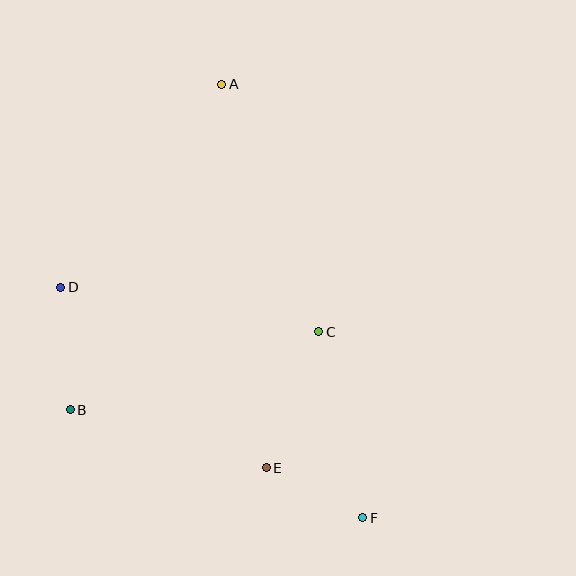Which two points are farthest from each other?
Points A and F are farthest from each other.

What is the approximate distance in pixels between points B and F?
The distance between B and F is approximately 312 pixels.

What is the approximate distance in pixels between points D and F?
The distance between D and F is approximately 380 pixels.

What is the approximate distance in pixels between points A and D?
The distance between A and D is approximately 259 pixels.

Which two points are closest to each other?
Points E and F are closest to each other.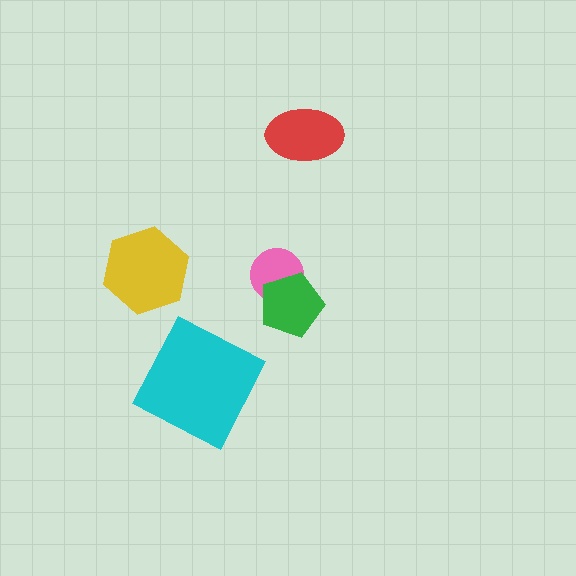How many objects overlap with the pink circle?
1 object overlaps with the pink circle.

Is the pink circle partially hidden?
Yes, it is partially covered by another shape.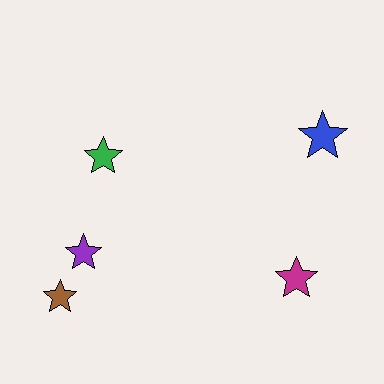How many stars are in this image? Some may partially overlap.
There are 5 stars.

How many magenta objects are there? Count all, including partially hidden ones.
There is 1 magenta object.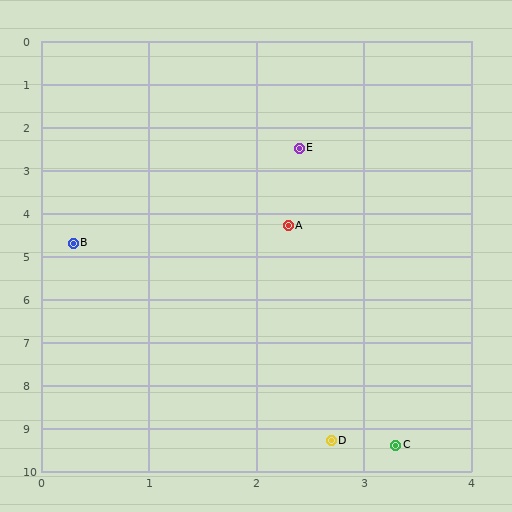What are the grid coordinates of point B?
Point B is at approximately (0.3, 4.7).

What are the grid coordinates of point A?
Point A is at approximately (2.3, 4.3).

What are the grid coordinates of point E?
Point E is at approximately (2.4, 2.5).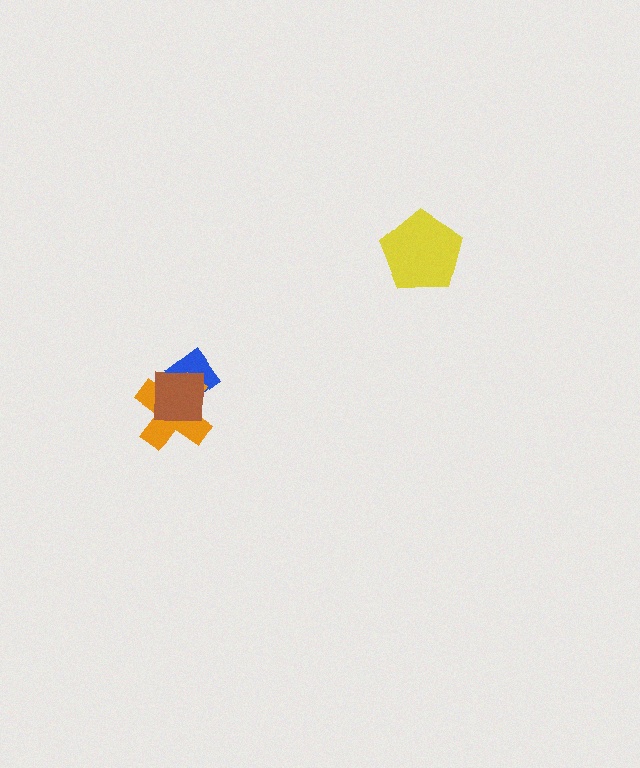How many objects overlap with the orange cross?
2 objects overlap with the orange cross.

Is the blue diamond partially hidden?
Yes, it is partially covered by another shape.